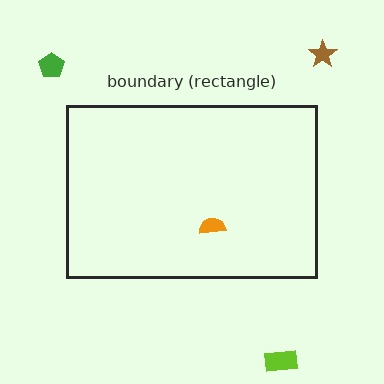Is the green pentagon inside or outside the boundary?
Outside.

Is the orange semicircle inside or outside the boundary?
Inside.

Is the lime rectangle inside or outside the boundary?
Outside.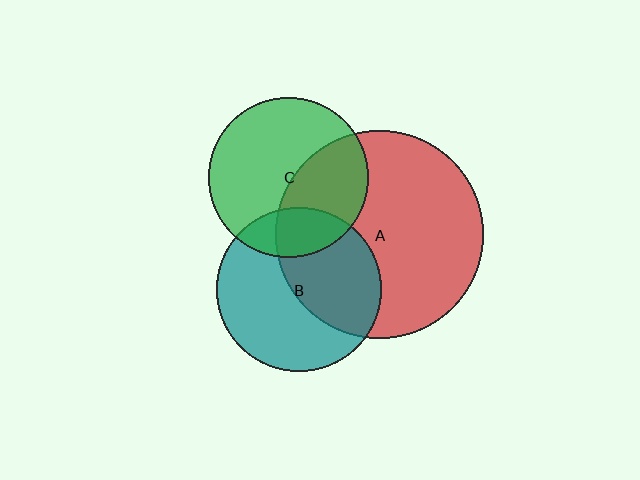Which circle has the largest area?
Circle A (red).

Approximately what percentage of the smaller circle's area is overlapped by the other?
Approximately 20%.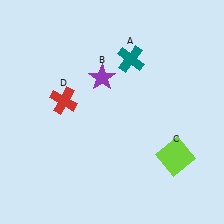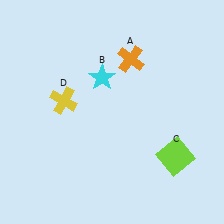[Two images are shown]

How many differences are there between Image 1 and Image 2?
There are 3 differences between the two images.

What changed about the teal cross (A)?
In Image 1, A is teal. In Image 2, it changed to orange.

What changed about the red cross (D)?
In Image 1, D is red. In Image 2, it changed to yellow.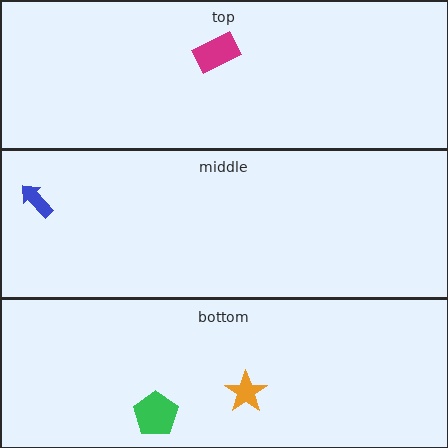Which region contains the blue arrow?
The middle region.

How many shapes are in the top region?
1.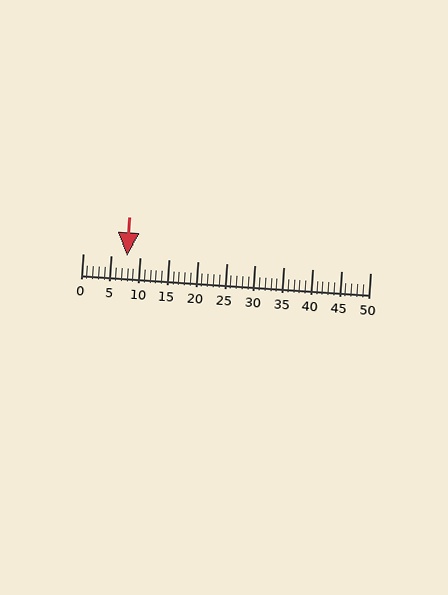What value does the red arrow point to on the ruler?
The red arrow points to approximately 8.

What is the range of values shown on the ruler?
The ruler shows values from 0 to 50.